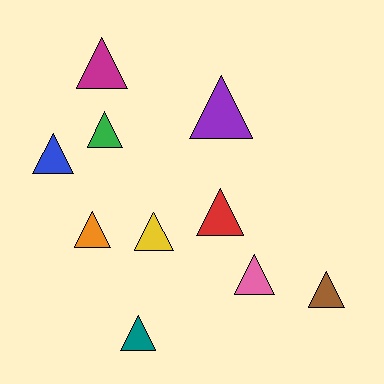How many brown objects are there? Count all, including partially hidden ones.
There is 1 brown object.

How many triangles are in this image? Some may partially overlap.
There are 10 triangles.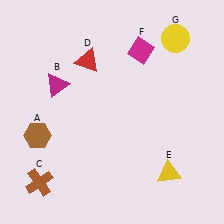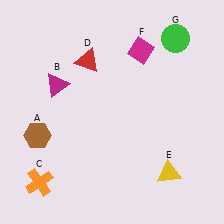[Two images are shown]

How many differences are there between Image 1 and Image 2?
There are 2 differences between the two images.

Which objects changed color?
C changed from brown to orange. G changed from yellow to green.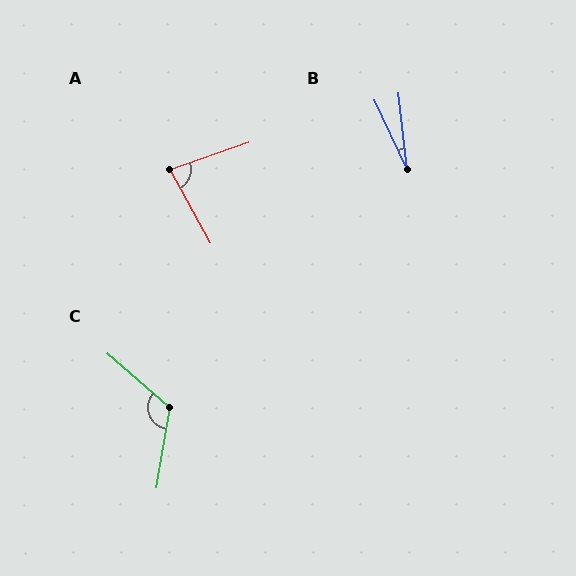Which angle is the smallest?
B, at approximately 18 degrees.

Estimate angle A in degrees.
Approximately 80 degrees.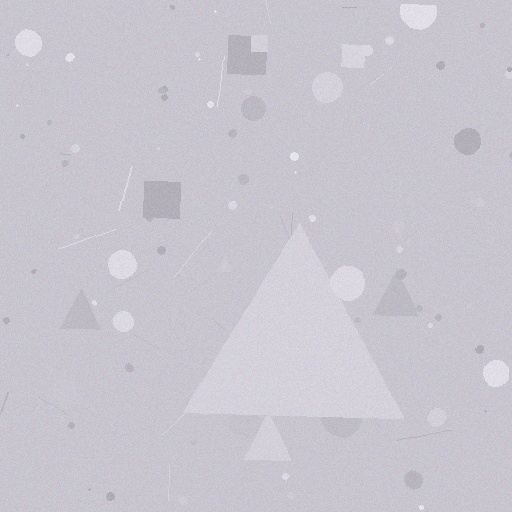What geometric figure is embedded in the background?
A triangle is embedded in the background.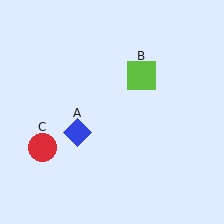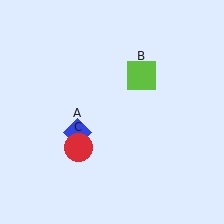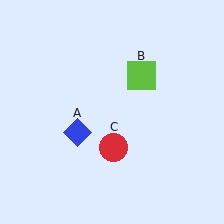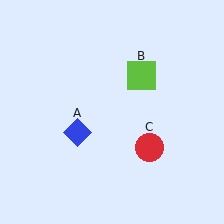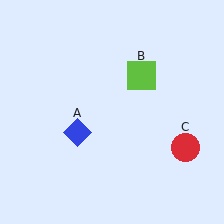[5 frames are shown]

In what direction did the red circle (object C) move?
The red circle (object C) moved right.